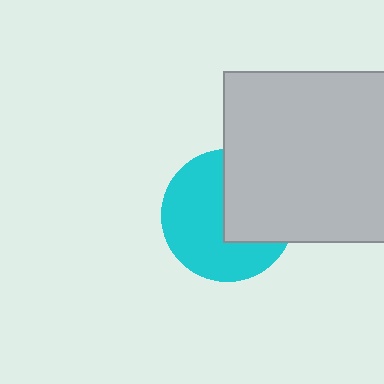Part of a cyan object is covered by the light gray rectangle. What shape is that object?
It is a circle.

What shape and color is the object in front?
The object in front is a light gray rectangle.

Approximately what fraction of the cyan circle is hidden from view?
Roughly 41% of the cyan circle is hidden behind the light gray rectangle.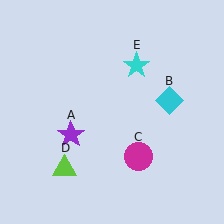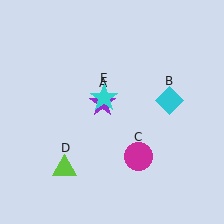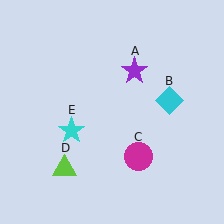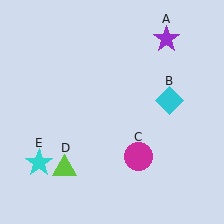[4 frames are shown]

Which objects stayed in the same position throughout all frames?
Cyan diamond (object B) and magenta circle (object C) and lime triangle (object D) remained stationary.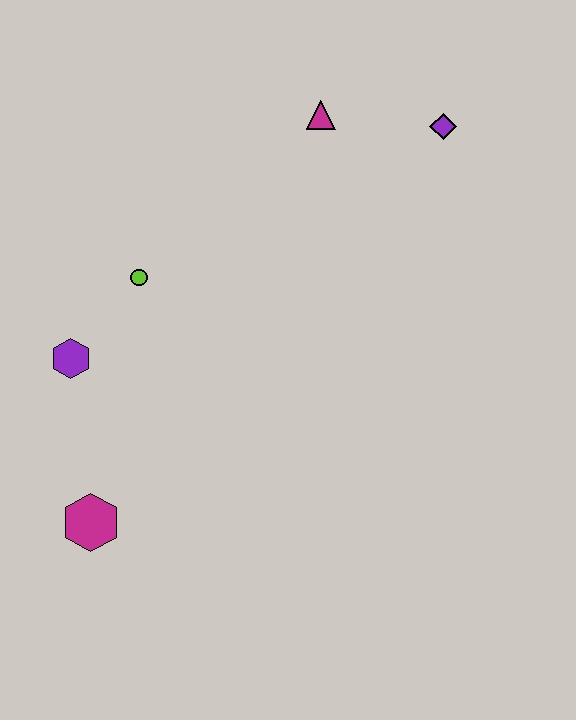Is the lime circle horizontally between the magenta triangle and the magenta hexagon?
Yes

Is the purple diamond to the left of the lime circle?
No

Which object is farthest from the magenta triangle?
The magenta hexagon is farthest from the magenta triangle.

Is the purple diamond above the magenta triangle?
No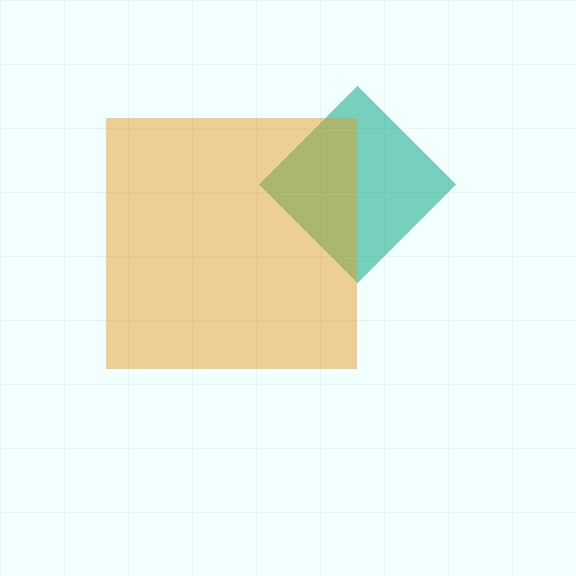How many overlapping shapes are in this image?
There are 2 overlapping shapes in the image.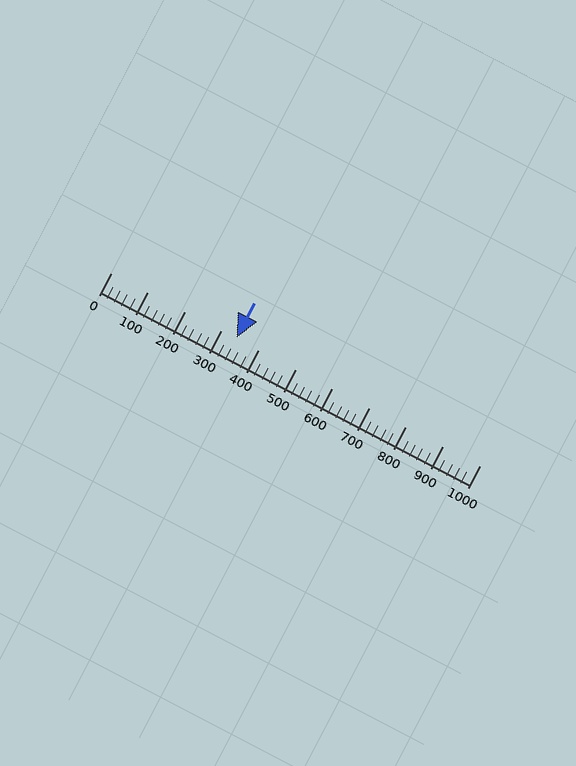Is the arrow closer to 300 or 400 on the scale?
The arrow is closer to 300.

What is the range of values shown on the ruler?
The ruler shows values from 0 to 1000.